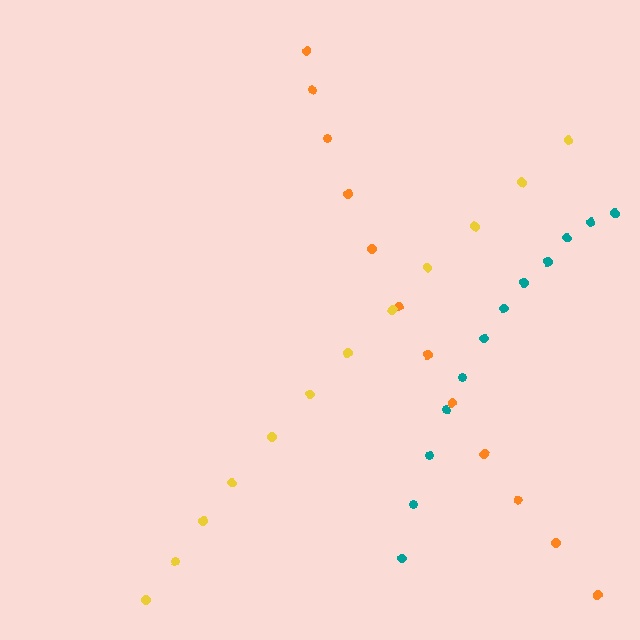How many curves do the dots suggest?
There are 3 distinct paths.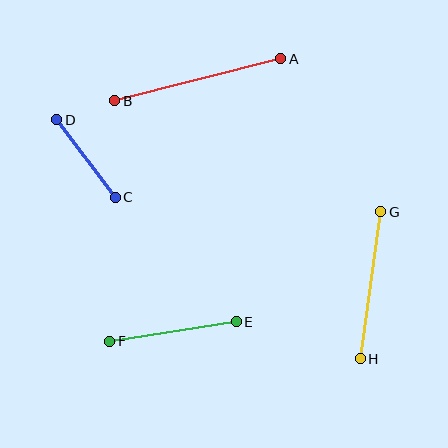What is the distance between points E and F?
The distance is approximately 128 pixels.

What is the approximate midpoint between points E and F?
The midpoint is at approximately (173, 331) pixels.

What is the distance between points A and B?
The distance is approximately 171 pixels.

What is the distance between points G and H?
The distance is approximately 149 pixels.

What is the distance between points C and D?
The distance is approximately 98 pixels.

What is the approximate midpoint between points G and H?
The midpoint is at approximately (371, 285) pixels.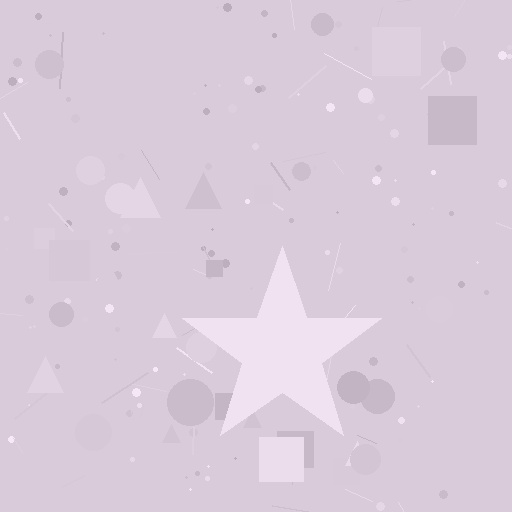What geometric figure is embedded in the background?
A star is embedded in the background.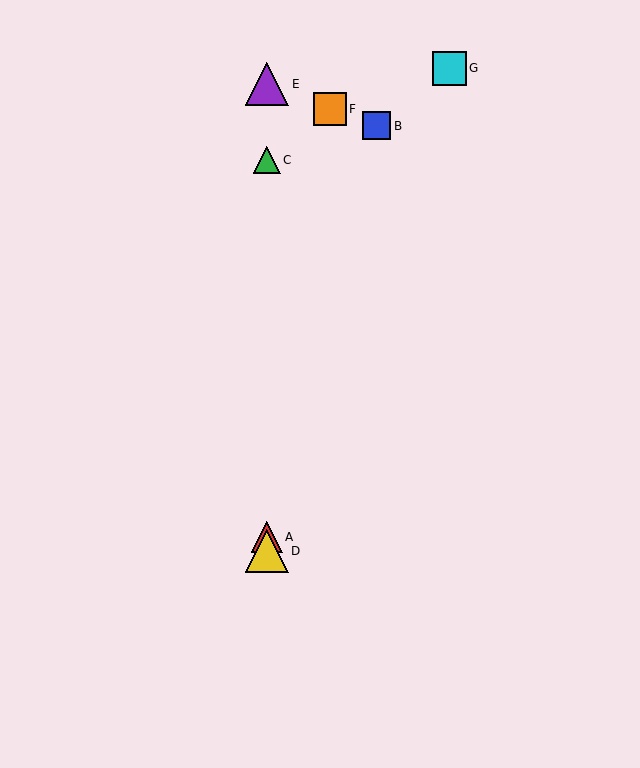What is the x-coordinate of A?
Object A is at x≈267.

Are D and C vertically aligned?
Yes, both are at x≈267.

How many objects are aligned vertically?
4 objects (A, C, D, E) are aligned vertically.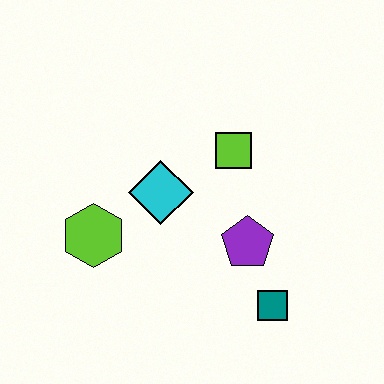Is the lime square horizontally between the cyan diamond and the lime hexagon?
No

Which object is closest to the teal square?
The purple pentagon is closest to the teal square.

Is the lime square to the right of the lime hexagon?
Yes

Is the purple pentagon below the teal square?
No